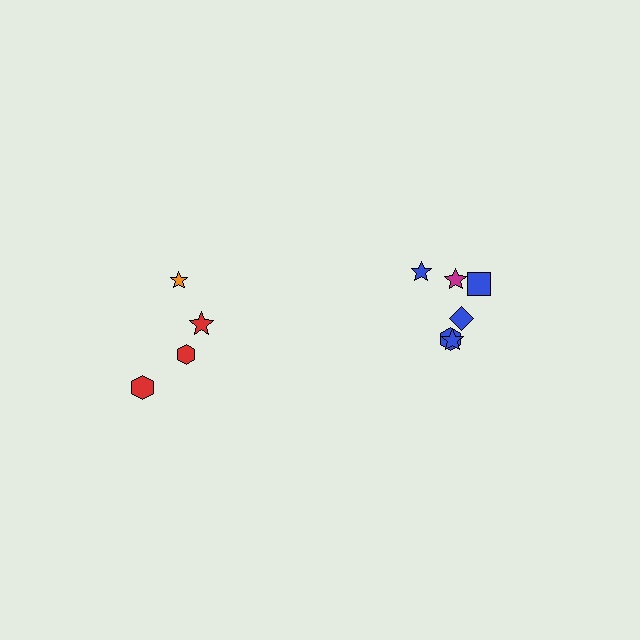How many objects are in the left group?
There are 4 objects.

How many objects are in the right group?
There are 6 objects.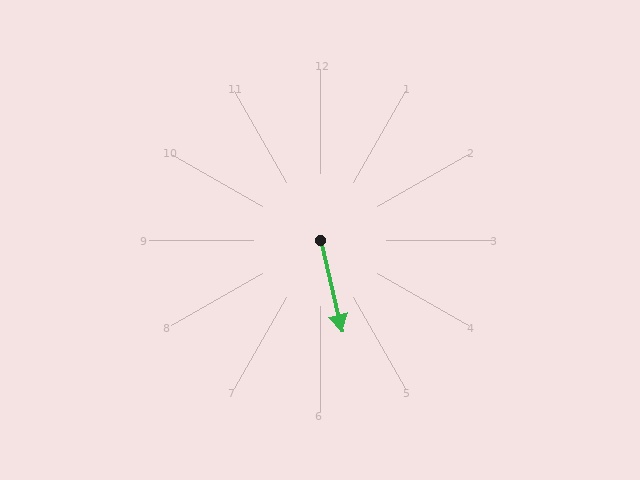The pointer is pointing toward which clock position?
Roughly 6 o'clock.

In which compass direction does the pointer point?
South.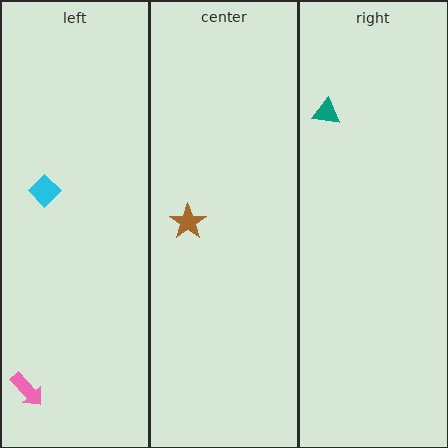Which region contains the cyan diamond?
The left region.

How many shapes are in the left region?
2.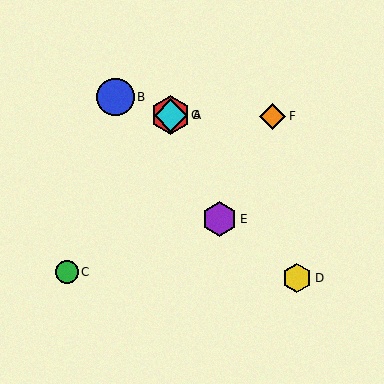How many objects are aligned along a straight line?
3 objects (A, E, G) are aligned along a straight line.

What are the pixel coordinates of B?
Object B is at (115, 97).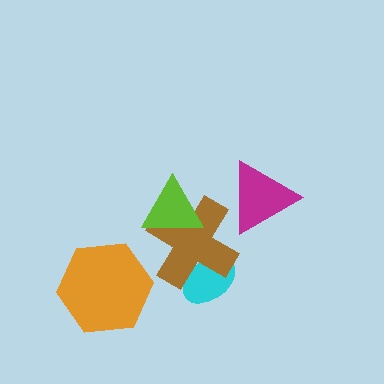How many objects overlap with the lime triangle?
1 object overlaps with the lime triangle.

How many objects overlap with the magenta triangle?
0 objects overlap with the magenta triangle.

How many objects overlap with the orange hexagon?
0 objects overlap with the orange hexagon.